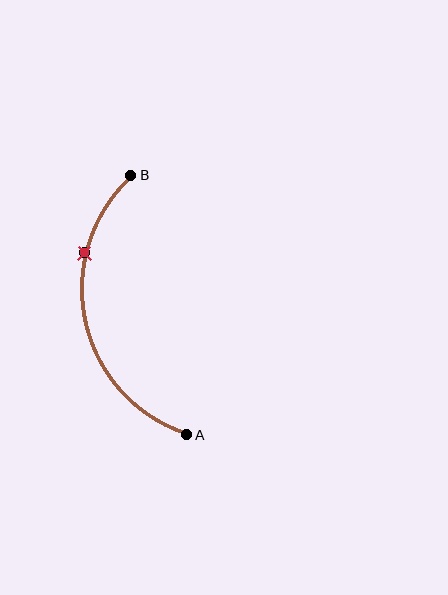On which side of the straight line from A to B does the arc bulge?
The arc bulges to the left of the straight line connecting A and B.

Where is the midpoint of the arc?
The arc midpoint is the point on the curve farthest from the straight line joining A and B. It sits to the left of that line.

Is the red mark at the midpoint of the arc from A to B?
No. The red mark lies on the arc but is closer to endpoint B. The arc midpoint would be at the point on the curve equidistant along the arc from both A and B.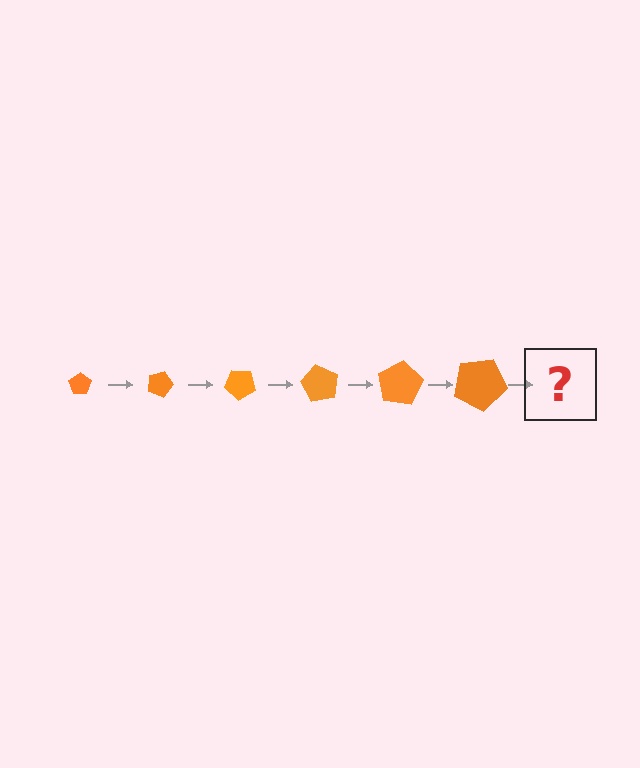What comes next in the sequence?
The next element should be a pentagon, larger than the previous one and rotated 120 degrees from the start.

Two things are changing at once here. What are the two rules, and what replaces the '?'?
The two rules are that the pentagon grows larger each step and it rotates 20 degrees each step. The '?' should be a pentagon, larger than the previous one and rotated 120 degrees from the start.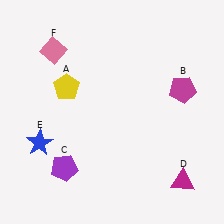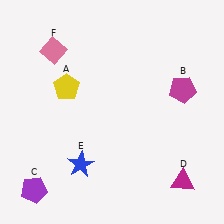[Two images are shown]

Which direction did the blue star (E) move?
The blue star (E) moved right.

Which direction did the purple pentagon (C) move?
The purple pentagon (C) moved left.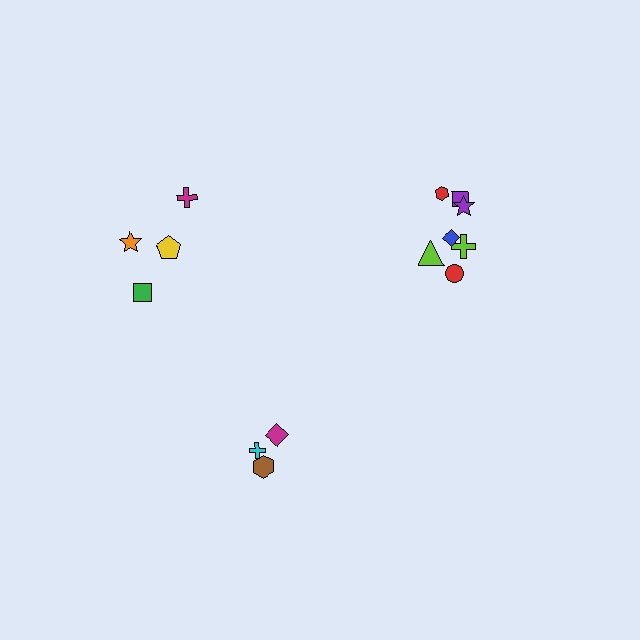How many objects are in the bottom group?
There are 3 objects.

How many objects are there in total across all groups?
There are 14 objects.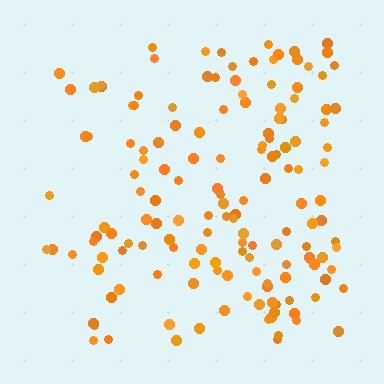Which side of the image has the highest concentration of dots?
The right.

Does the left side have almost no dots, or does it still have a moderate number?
Still a moderate number, just noticeably fewer than the right.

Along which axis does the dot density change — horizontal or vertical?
Horizontal.